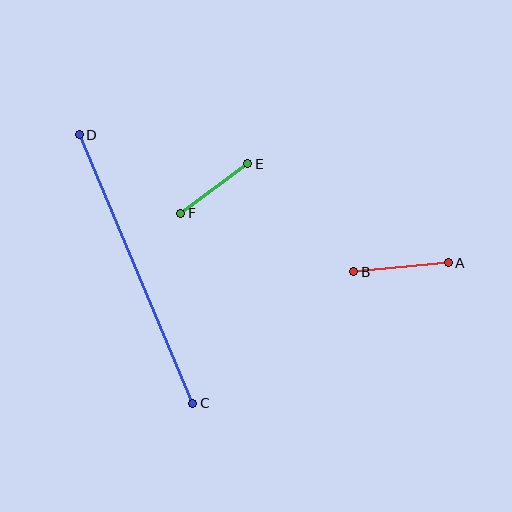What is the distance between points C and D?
The distance is approximately 292 pixels.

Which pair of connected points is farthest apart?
Points C and D are farthest apart.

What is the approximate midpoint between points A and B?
The midpoint is at approximately (401, 267) pixels.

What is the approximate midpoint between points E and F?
The midpoint is at approximately (214, 188) pixels.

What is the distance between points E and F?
The distance is approximately 83 pixels.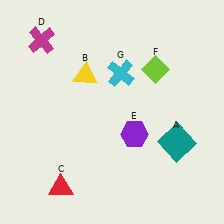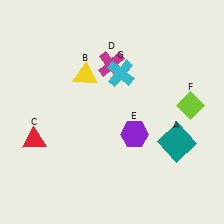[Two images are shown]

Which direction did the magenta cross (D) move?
The magenta cross (D) moved right.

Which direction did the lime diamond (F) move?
The lime diamond (F) moved down.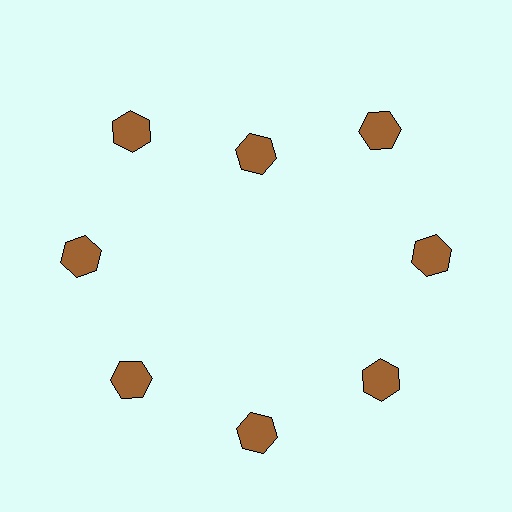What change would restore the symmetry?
The symmetry would be restored by moving it outward, back onto the ring so that all 8 hexagons sit at equal angles and equal distance from the center.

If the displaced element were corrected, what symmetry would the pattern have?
It would have 8-fold rotational symmetry — the pattern would map onto itself every 45 degrees.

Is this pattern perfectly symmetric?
No. The 8 brown hexagons are arranged in a ring, but one element near the 12 o'clock position is pulled inward toward the center, breaking the 8-fold rotational symmetry.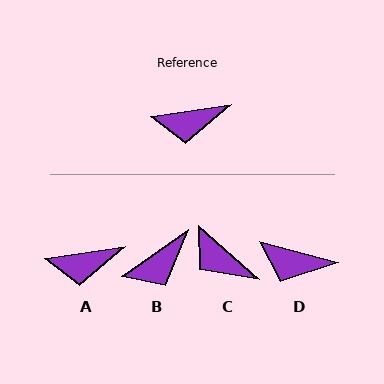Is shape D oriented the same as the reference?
No, it is off by about 23 degrees.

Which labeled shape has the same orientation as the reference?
A.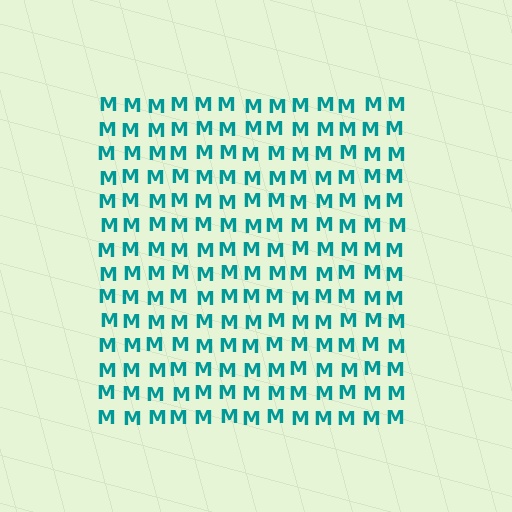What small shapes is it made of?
It is made of small letter M's.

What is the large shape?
The large shape is a square.